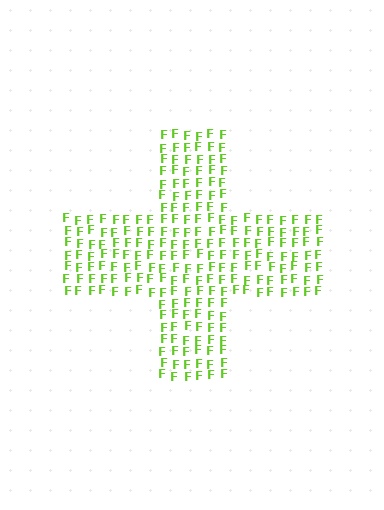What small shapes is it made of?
It is made of small letter F's.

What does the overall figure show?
The overall figure shows a cross.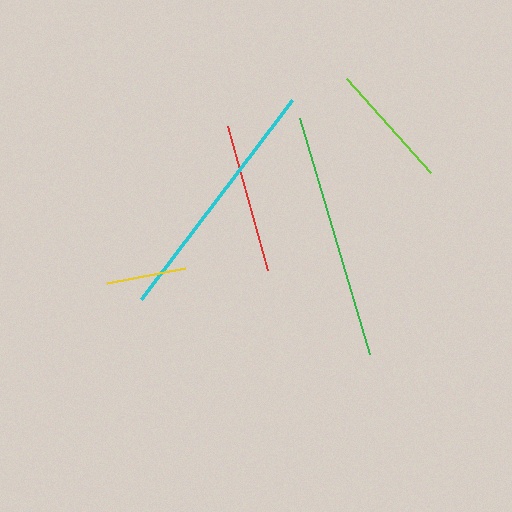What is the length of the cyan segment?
The cyan segment is approximately 250 pixels long.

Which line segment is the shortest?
The yellow line is the shortest at approximately 80 pixels.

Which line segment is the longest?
The cyan line is the longest at approximately 250 pixels.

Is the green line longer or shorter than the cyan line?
The cyan line is longer than the green line.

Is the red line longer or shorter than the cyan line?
The cyan line is longer than the red line.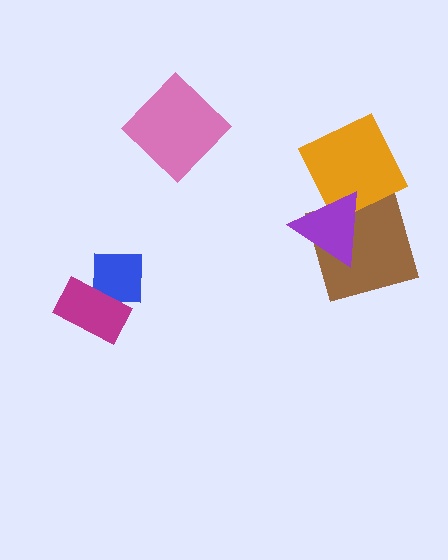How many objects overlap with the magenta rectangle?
1 object overlaps with the magenta rectangle.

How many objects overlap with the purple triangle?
2 objects overlap with the purple triangle.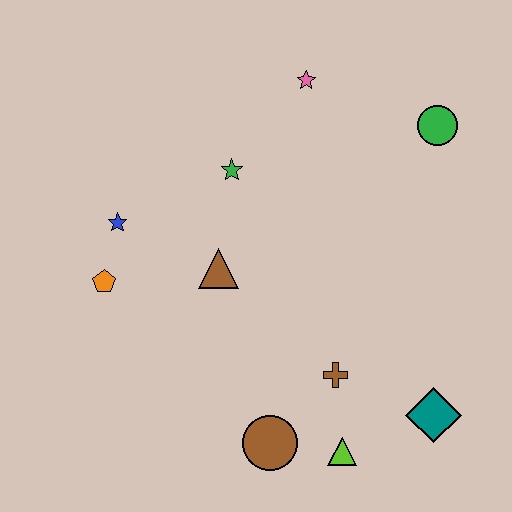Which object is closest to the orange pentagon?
The blue star is closest to the orange pentagon.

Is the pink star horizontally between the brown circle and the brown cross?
Yes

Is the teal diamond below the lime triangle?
No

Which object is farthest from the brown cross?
The pink star is farthest from the brown cross.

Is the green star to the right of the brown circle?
No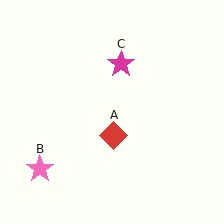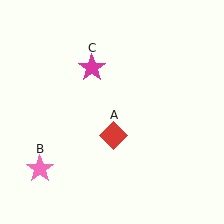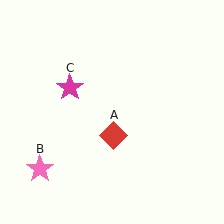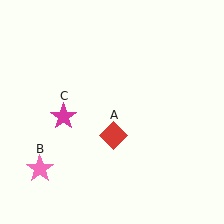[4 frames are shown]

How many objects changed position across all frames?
1 object changed position: magenta star (object C).